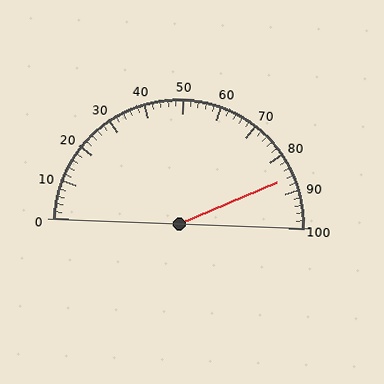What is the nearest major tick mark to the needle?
The nearest major tick mark is 90.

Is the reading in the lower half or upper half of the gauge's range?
The reading is in the upper half of the range (0 to 100).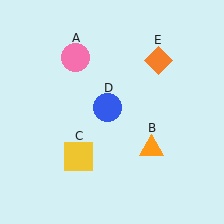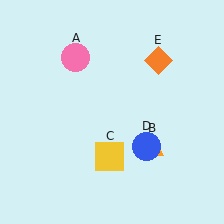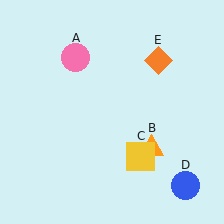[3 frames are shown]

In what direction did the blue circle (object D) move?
The blue circle (object D) moved down and to the right.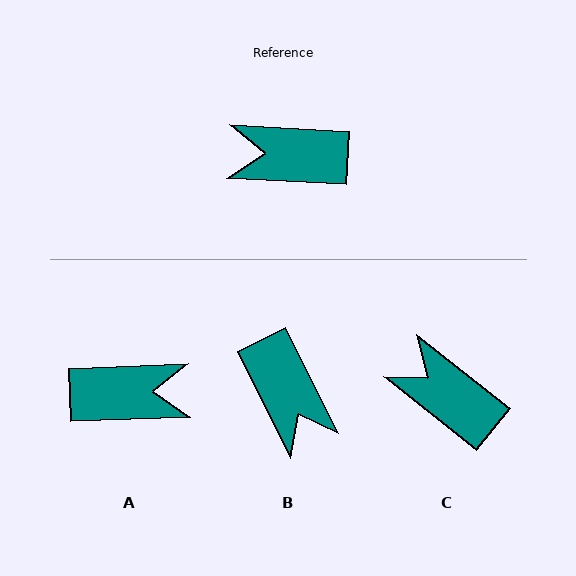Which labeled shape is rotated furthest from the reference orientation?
A, about 175 degrees away.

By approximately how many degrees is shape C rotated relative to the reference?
Approximately 35 degrees clockwise.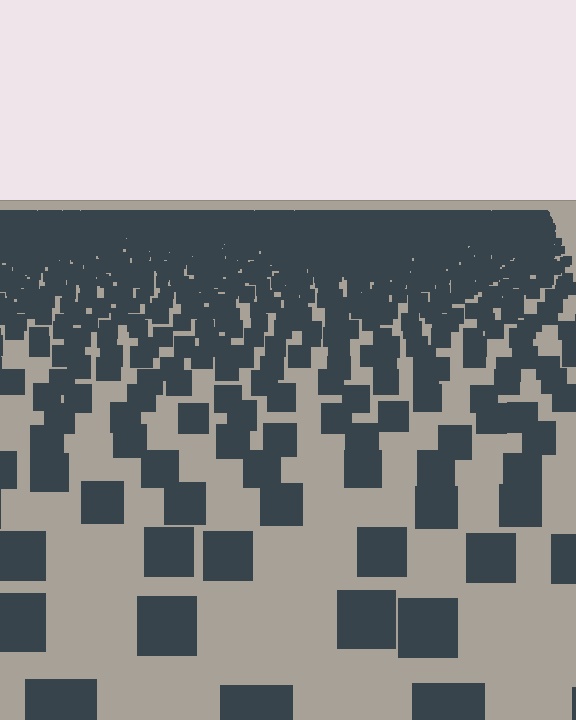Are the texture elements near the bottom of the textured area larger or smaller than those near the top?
Larger. Near the bottom, elements are closer to the viewer and appear at a bigger on-screen size.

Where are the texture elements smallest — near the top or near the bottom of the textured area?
Near the top.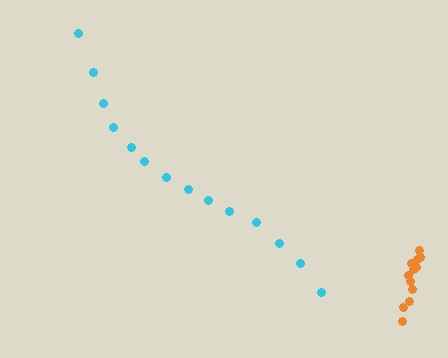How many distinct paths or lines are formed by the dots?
There are 2 distinct paths.